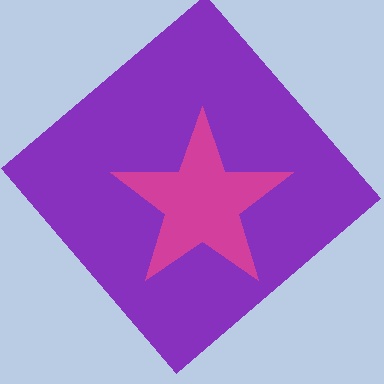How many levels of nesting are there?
2.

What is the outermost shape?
The purple diamond.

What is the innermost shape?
The magenta star.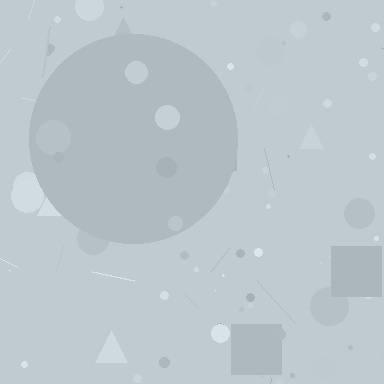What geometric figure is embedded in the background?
A circle is embedded in the background.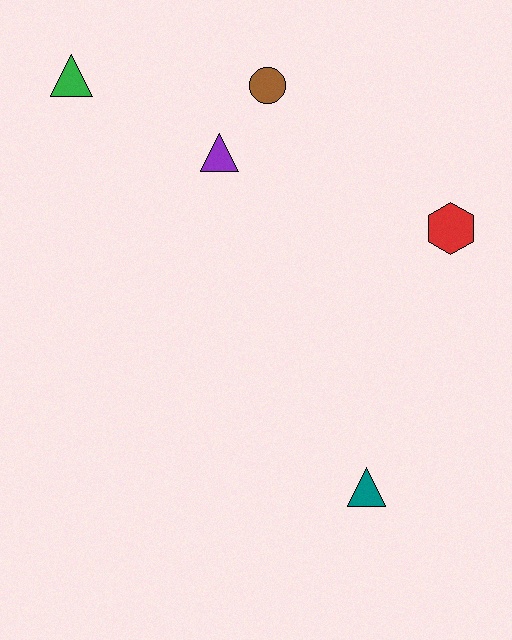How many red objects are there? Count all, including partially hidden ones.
There is 1 red object.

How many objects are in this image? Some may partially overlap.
There are 5 objects.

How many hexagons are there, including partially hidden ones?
There is 1 hexagon.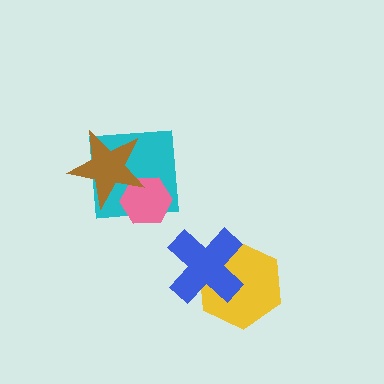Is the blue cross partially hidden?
No, no other shape covers it.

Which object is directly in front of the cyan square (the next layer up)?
The pink hexagon is directly in front of the cyan square.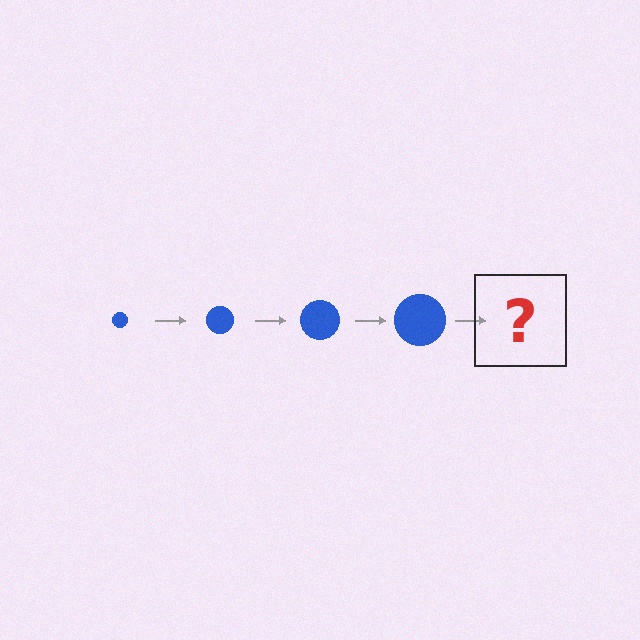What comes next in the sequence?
The next element should be a blue circle, larger than the previous one.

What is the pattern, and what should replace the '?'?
The pattern is that the circle gets progressively larger each step. The '?' should be a blue circle, larger than the previous one.